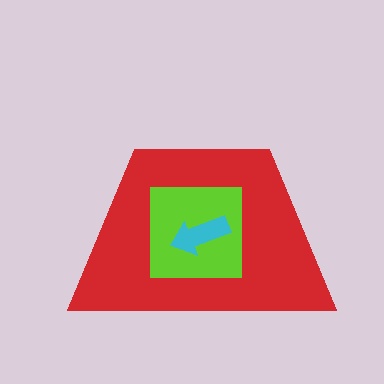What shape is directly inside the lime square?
The cyan arrow.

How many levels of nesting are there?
3.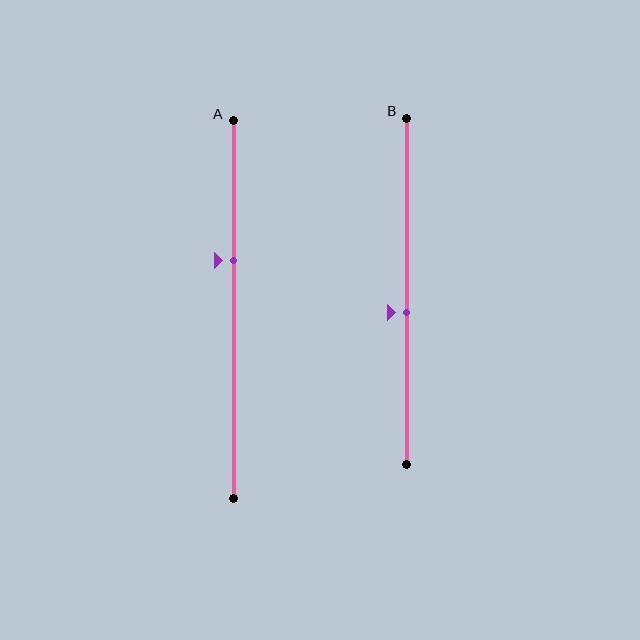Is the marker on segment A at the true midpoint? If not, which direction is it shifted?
No, the marker on segment A is shifted upward by about 13% of the segment length.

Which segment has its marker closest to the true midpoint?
Segment B has its marker closest to the true midpoint.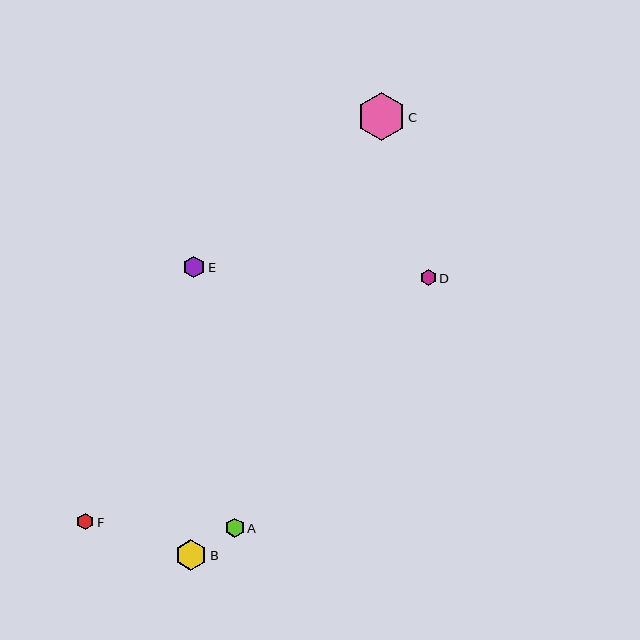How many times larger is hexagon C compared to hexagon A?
Hexagon C is approximately 2.5 times the size of hexagon A.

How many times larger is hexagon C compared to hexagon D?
Hexagon C is approximately 3.0 times the size of hexagon D.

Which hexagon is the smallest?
Hexagon D is the smallest with a size of approximately 16 pixels.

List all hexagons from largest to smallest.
From largest to smallest: C, B, E, A, F, D.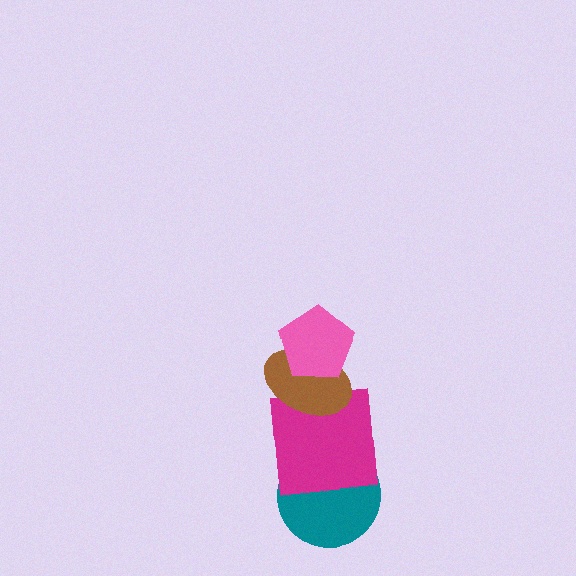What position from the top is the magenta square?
The magenta square is 3rd from the top.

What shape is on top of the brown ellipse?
The pink pentagon is on top of the brown ellipse.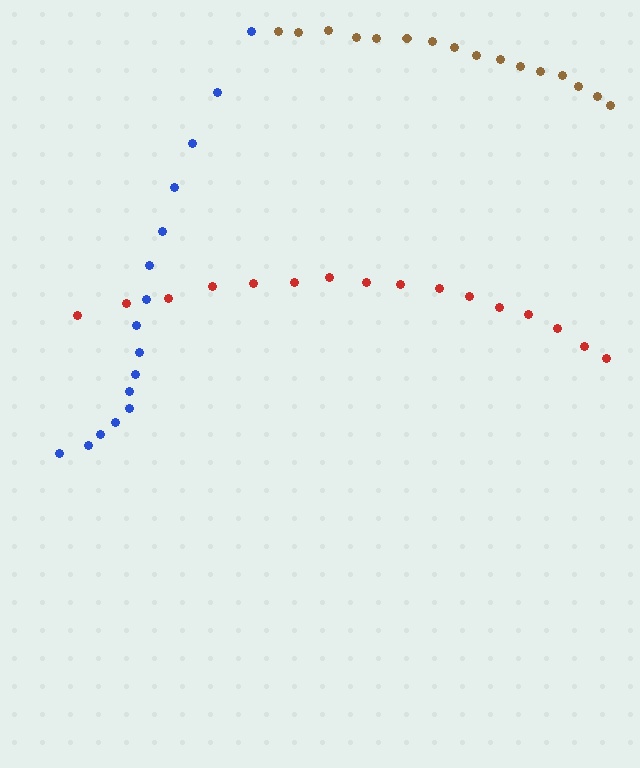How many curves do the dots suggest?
There are 3 distinct paths.